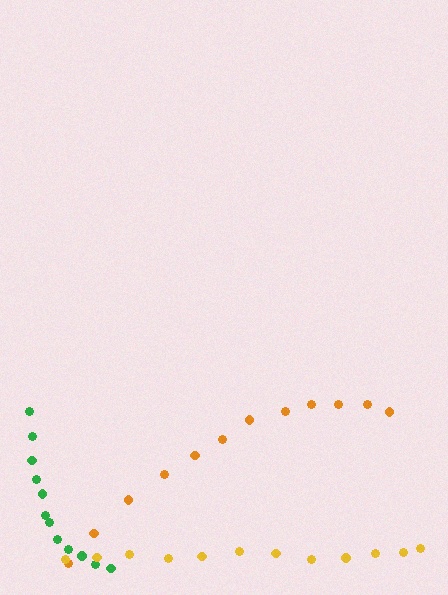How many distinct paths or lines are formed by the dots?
There are 3 distinct paths.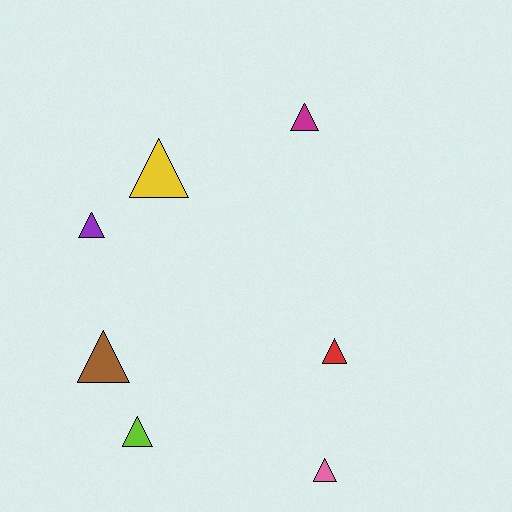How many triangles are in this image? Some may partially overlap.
There are 7 triangles.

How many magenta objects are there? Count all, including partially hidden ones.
There is 1 magenta object.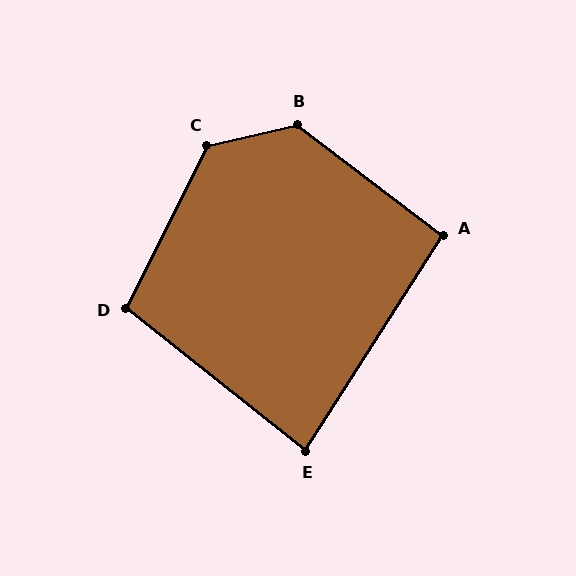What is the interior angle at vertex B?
Approximately 129 degrees (obtuse).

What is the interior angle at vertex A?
Approximately 95 degrees (approximately right).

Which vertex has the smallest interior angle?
E, at approximately 84 degrees.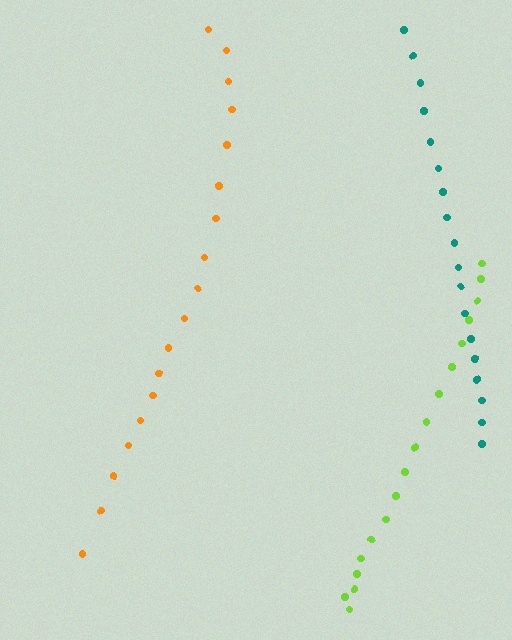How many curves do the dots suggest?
There are 3 distinct paths.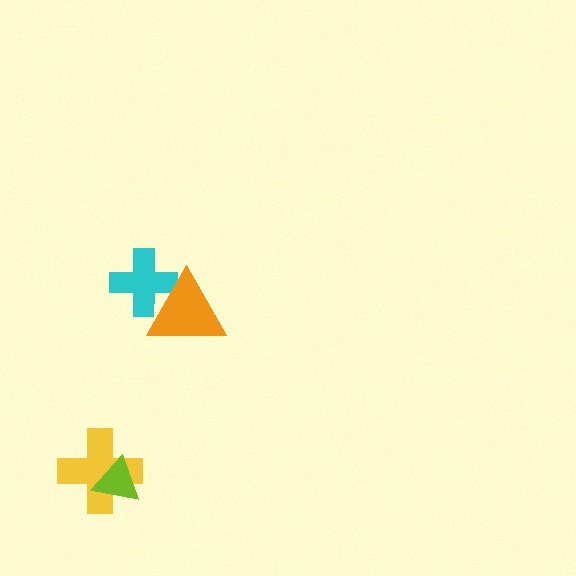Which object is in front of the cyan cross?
The orange triangle is in front of the cyan cross.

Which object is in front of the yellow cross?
The lime triangle is in front of the yellow cross.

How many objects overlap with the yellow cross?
1 object overlaps with the yellow cross.